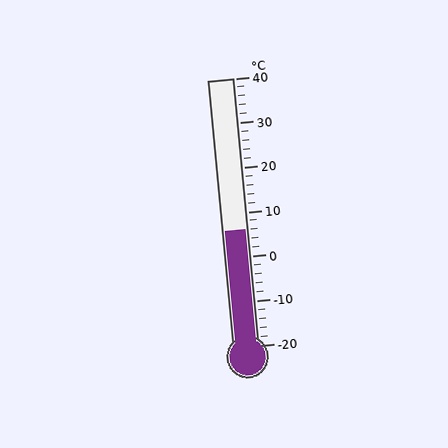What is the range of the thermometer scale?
The thermometer scale ranges from -20°C to 40°C.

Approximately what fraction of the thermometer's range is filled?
The thermometer is filled to approximately 45% of its range.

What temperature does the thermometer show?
The thermometer shows approximately 6°C.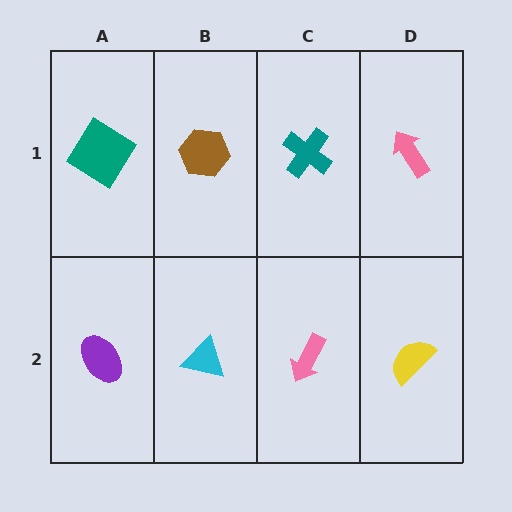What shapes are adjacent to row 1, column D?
A yellow semicircle (row 2, column D), a teal cross (row 1, column C).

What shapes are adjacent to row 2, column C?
A teal cross (row 1, column C), a cyan triangle (row 2, column B), a yellow semicircle (row 2, column D).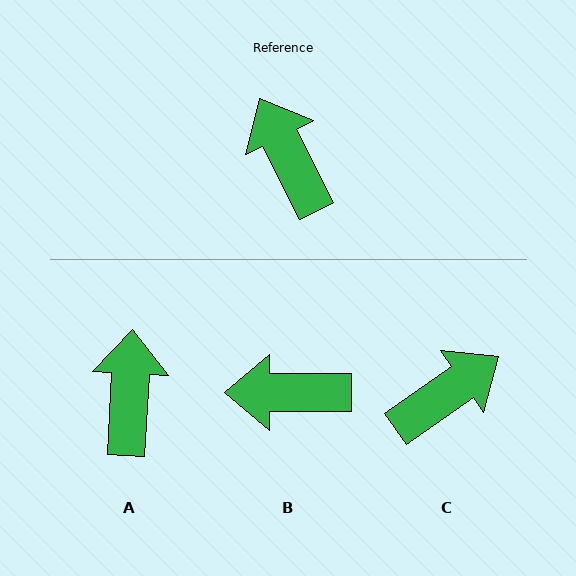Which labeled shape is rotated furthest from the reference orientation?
C, about 82 degrees away.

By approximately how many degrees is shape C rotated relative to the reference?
Approximately 82 degrees clockwise.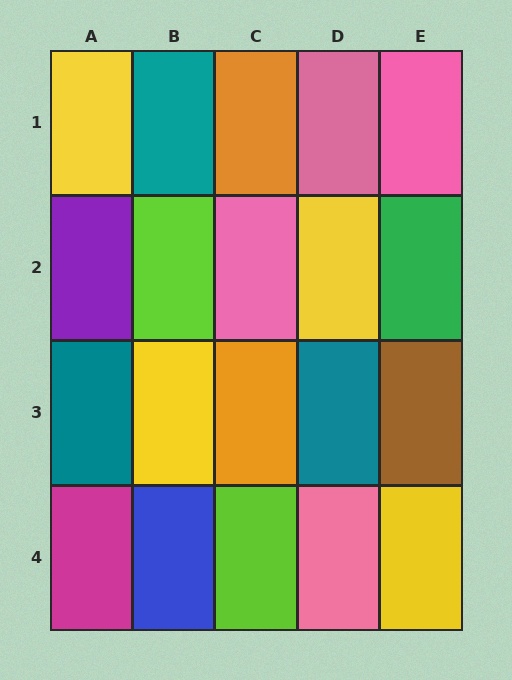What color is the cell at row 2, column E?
Green.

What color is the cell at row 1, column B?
Teal.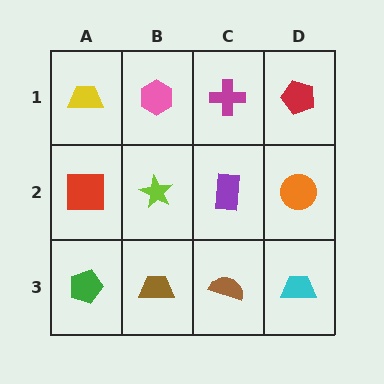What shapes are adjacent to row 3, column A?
A red square (row 2, column A), a brown trapezoid (row 3, column B).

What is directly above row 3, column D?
An orange circle.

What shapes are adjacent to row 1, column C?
A purple rectangle (row 2, column C), a pink hexagon (row 1, column B), a red pentagon (row 1, column D).